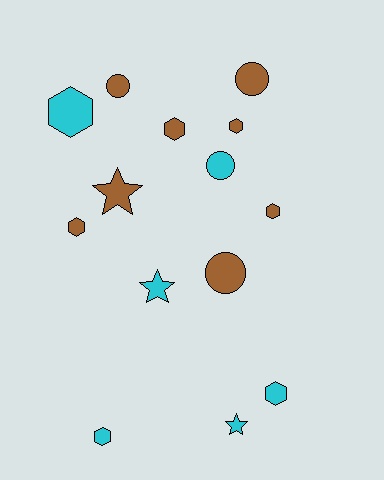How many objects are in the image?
There are 14 objects.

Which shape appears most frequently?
Hexagon, with 7 objects.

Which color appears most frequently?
Brown, with 8 objects.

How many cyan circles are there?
There is 1 cyan circle.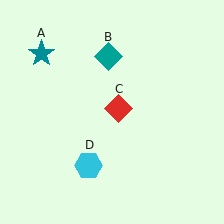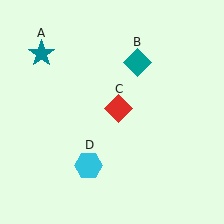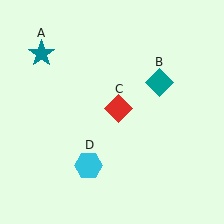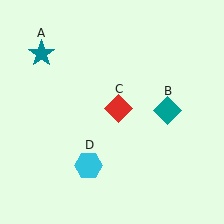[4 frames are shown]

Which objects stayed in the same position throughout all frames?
Teal star (object A) and red diamond (object C) and cyan hexagon (object D) remained stationary.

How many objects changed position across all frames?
1 object changed position: teal diamond (object B).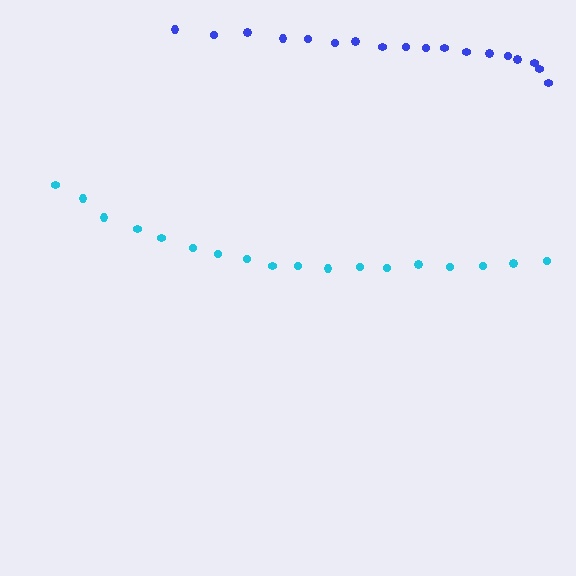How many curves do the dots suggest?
There are 2 distinct paths.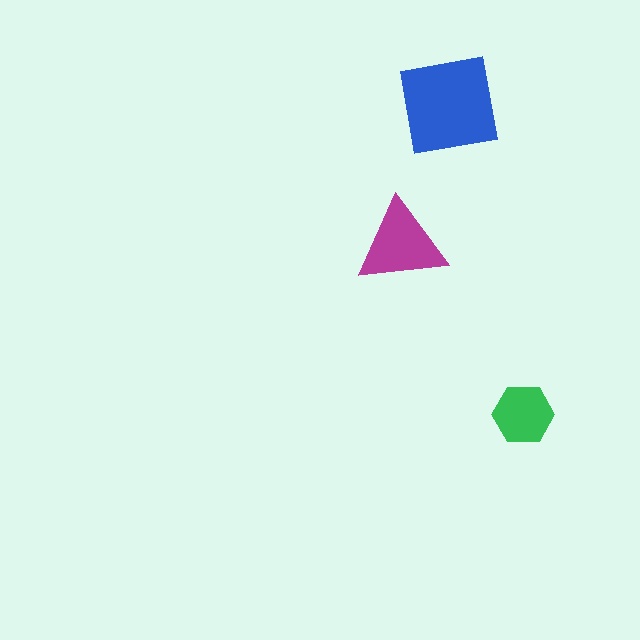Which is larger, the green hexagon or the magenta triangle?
The magenta triangle.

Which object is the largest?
The blue square.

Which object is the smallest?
The green hexagon.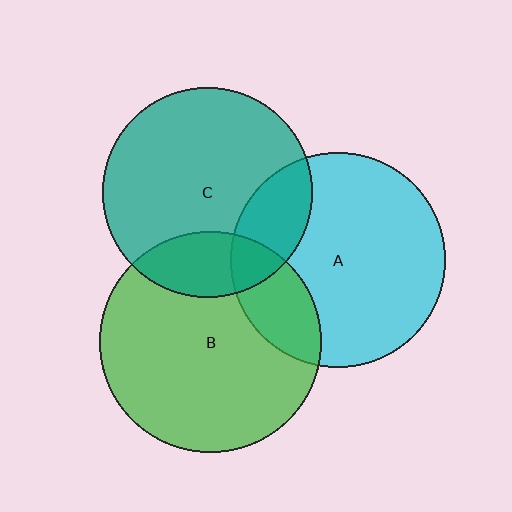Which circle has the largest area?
Circle B (green).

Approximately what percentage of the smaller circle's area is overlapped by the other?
Approximately 20%.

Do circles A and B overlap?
Yes.